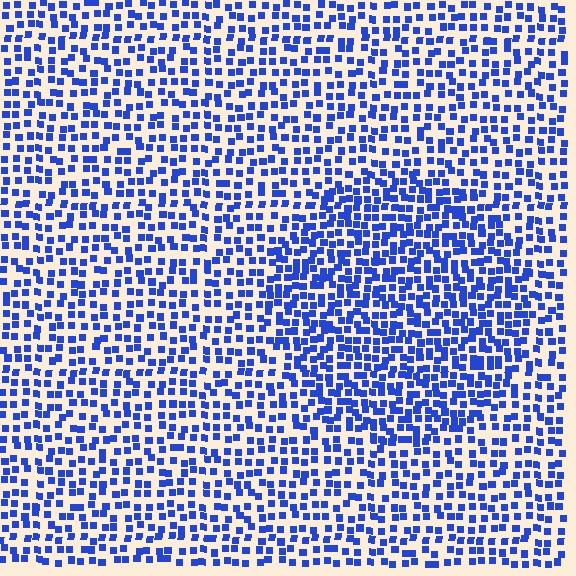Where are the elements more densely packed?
The elements are more densely packed inside the circle boundary.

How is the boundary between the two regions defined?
The boundary is defined by a change in element density (approximately 1.6x ratio). All elements are the same color, size, and shape.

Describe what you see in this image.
The image contains small blue elements arranged at two different densities. A circle-shaped region is visible where the elements are more densely packed than the surrounding area.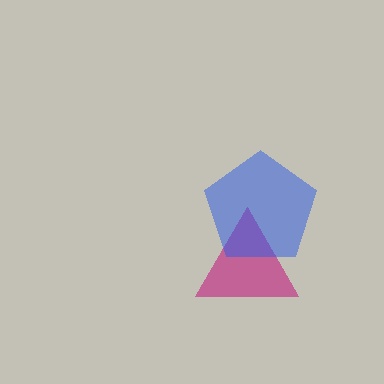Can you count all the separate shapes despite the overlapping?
Yes, there are 2 separate shapes.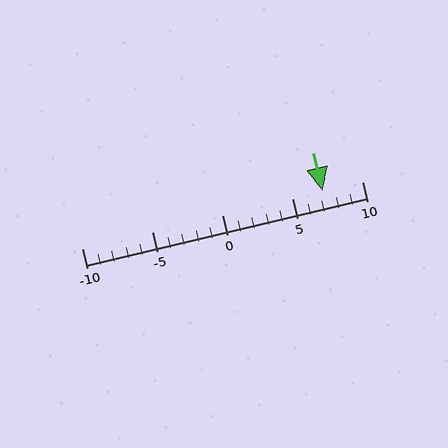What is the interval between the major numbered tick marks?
The major tick marks are spaced 5 units apart.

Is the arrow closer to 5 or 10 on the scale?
The arrow is closer to 5.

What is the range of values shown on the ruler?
The ruler shows values from -10 to 10.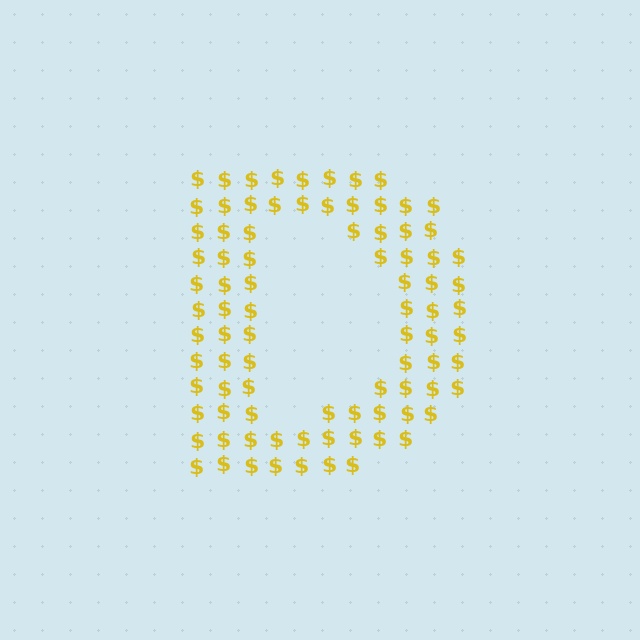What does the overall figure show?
The overall figure shows the letter D.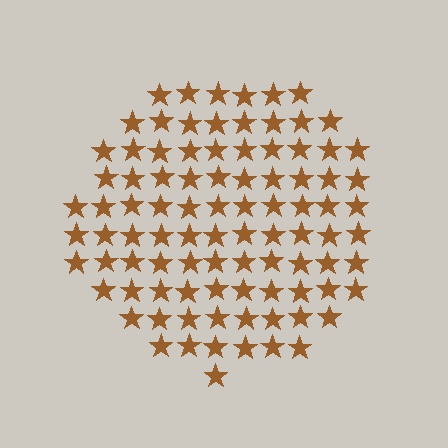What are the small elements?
The small elements are stars.